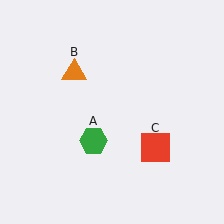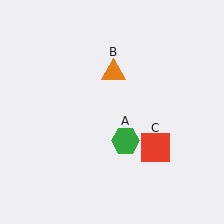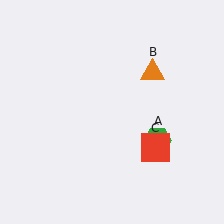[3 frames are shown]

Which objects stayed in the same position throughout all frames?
Red square (object C) remained stationary.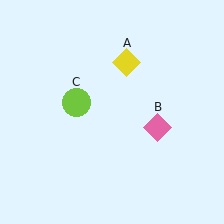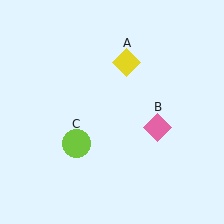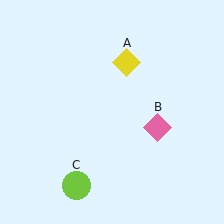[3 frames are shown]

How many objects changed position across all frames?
1 object changed position: lime circle (object C).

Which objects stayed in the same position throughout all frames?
Yellow diamond (object A) and pink diamond (object B) remained stationary.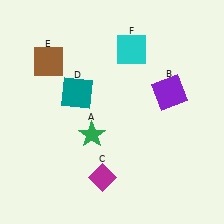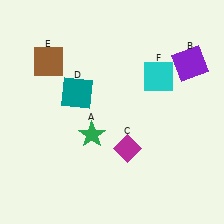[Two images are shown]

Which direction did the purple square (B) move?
The purple square (B) moved up.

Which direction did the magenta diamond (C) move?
The magenta diamond (C) moved up.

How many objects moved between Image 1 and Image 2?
3 objects moved between the two images.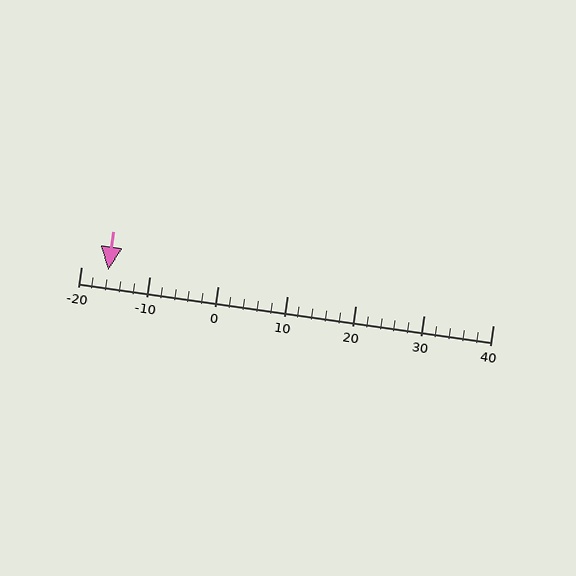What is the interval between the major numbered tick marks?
The major tick marks are spaced 10 units apart.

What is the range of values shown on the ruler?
The ruler shows values from -20 to 40.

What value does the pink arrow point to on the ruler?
The pink arrow points to approximately -16.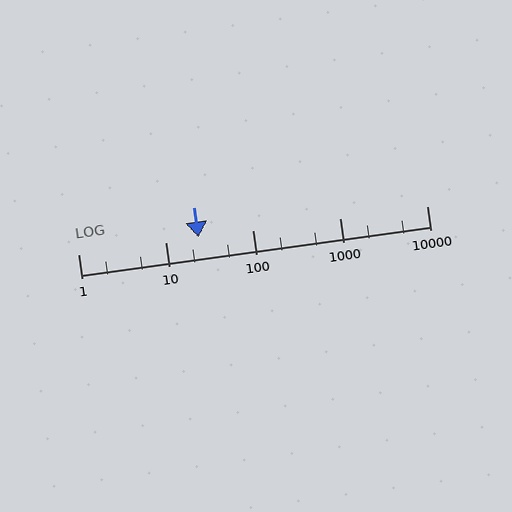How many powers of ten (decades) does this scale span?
The scale spans 4 decades, from 1 to 10000.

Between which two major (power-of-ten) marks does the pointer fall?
The pointer is between 10 and 100.